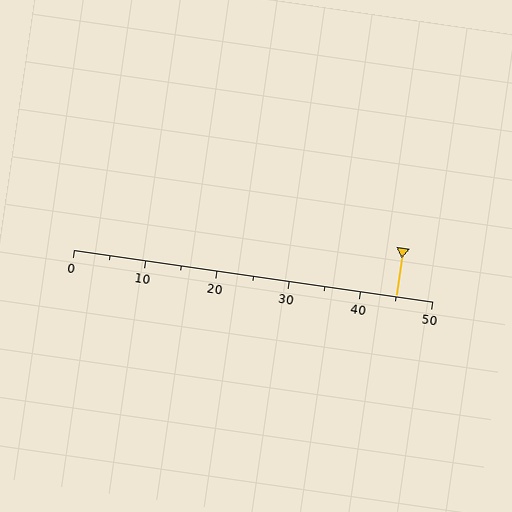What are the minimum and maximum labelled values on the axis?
The axis runs from 0 to 50.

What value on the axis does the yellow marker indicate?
The marker indicates approximately 45.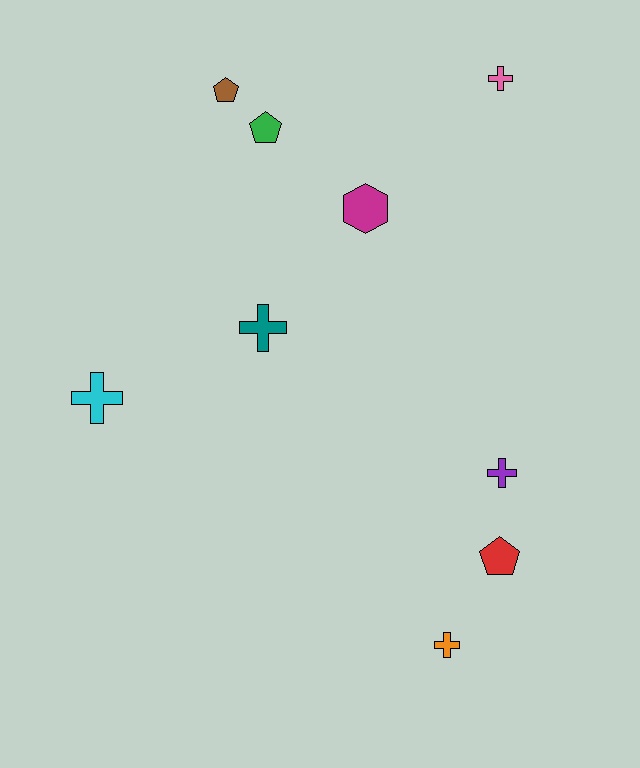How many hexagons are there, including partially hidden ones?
There is 1 hexagon.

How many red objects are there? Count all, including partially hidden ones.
There is 1 red object.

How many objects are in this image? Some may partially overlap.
There are 9 objects.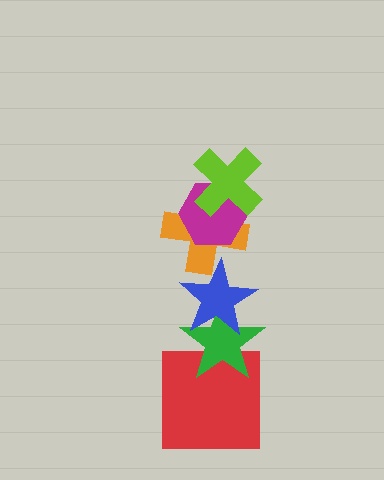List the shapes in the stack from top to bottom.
From top to bottom: the lime cross, the magenta hexagon, the orange cross, the blue star, the green star, the red square.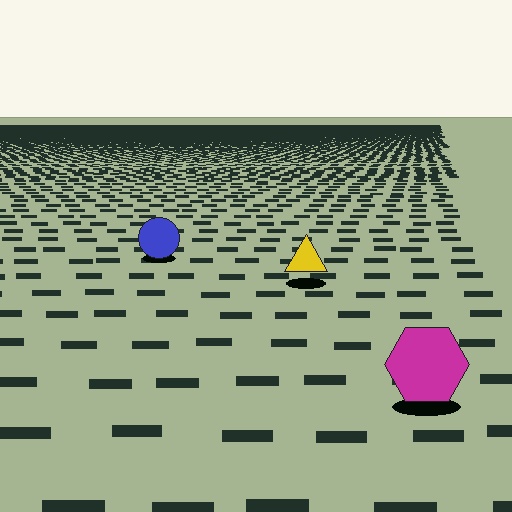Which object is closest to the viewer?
The magenta hexagon is closest. The texture marks near it are larger and more spread out.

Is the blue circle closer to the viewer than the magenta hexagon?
No. The magenta hexagon is closer — you can tell from the texture gradient: the ground texture is coarser near it.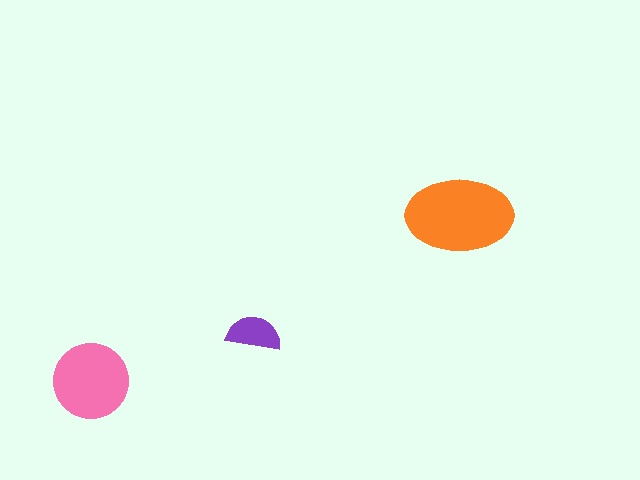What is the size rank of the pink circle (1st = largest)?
2nd.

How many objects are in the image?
There are 3 objects in the image.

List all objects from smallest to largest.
The purple semicircle, the pink circle, the orange ellipse.